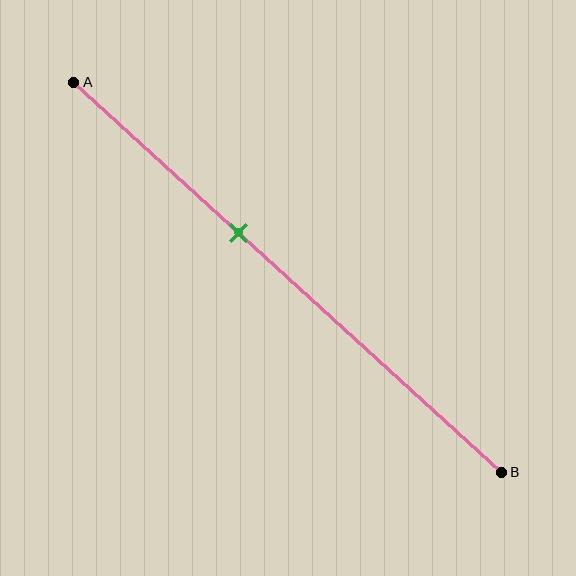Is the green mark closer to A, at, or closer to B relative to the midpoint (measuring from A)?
The green mark is closer to point A than the midpoint of segment AB.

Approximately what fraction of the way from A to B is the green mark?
The green mark is approximately 40% of the way from A to B.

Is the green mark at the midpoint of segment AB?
No, the mark is at about 40% from A, not at the 50% midpoint.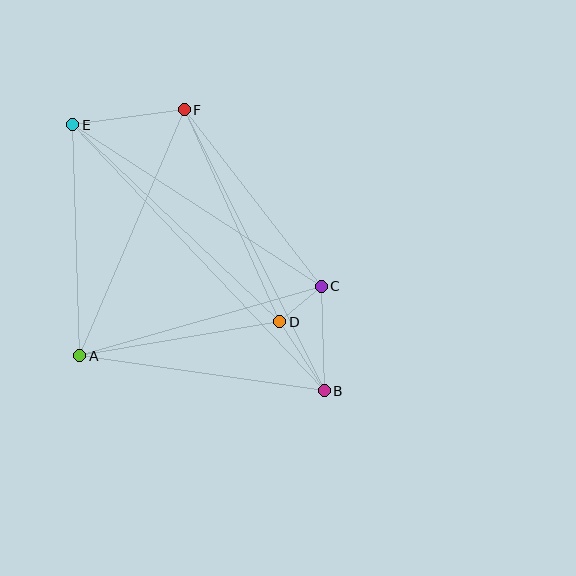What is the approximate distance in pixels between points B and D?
The distance between B and D is approximately 82 pixels.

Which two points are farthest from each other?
Points B and E are farthest from each other.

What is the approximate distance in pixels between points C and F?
The distance between C and F is approximately 223 pixels.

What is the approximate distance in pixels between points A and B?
The distance between A and B is approximately 247 pixels.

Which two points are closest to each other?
Points C and D are closest to each other.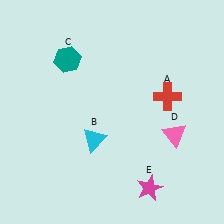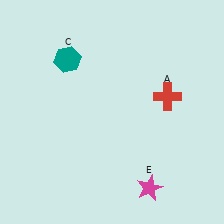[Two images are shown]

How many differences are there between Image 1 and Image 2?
There are 2 differences between the two images.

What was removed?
The cyan triangle (B), the pink triangle (D) were removed in Image 2.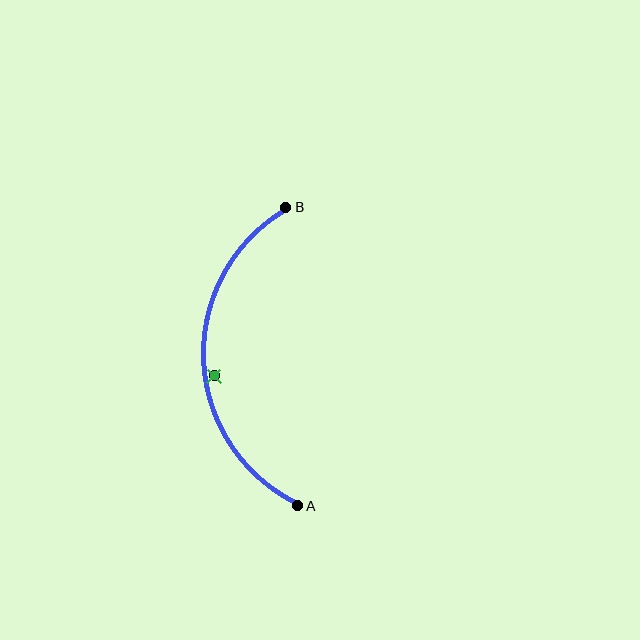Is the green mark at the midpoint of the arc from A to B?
No — the green mark does not lie on the arc at all. It sits slightly inside the curve.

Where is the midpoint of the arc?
The arc midpoint is the point on the curve farthest from the straight line joining A and B. It sits to the left of that line.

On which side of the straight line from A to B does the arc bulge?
The arc bulges to the left of the straight line connecting A and B.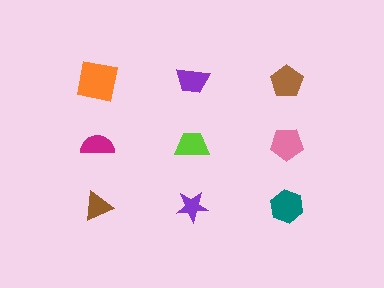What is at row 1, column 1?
An orange square.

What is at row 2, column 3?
A pink pentagon.